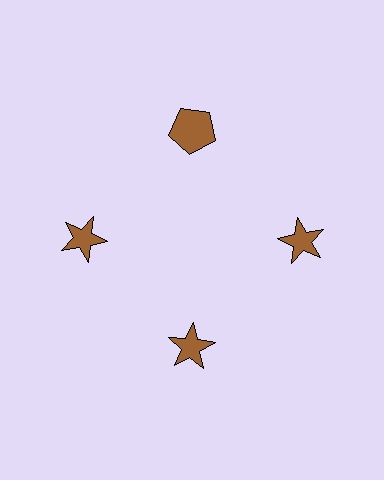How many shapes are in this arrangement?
There are 4 shapes arranged in a ring pattern.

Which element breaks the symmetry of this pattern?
The brown pentagon at roughly the 12 o'clock position breaks the symmetry. All other shapes are brown stars.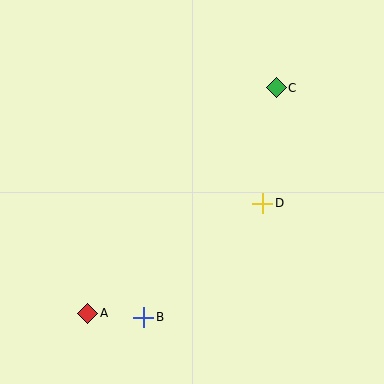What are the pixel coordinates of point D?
Point D is at (263, 203).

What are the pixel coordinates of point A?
Point A is at (88, 313).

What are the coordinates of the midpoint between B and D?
The midpoint between B and D is at (203, 260).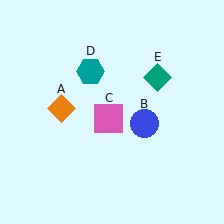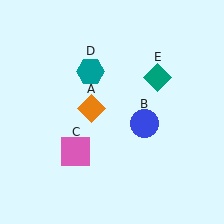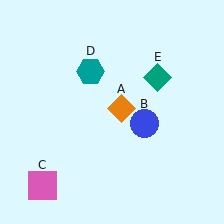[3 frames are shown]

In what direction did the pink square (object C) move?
The pink square (object C) moved down and to the left.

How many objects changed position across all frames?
2 objects changed position: orange diamond (object A), pink square (object C).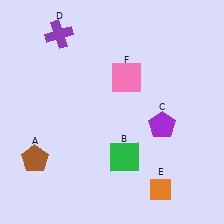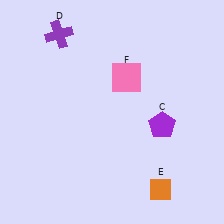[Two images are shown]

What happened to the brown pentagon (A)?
The brown pentagon (A) was removed in Image 2. It was in the bottom-left area of Image 1.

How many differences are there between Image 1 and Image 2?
There are 2 differences between the two images.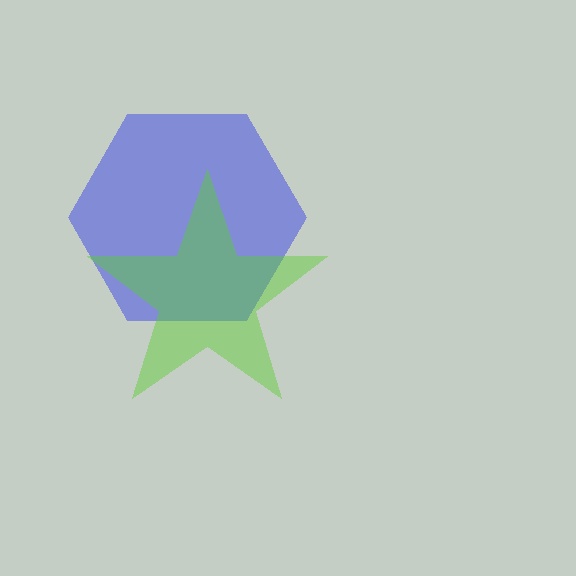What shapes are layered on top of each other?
The layered shapes are: a blue hexagon, a lime star.